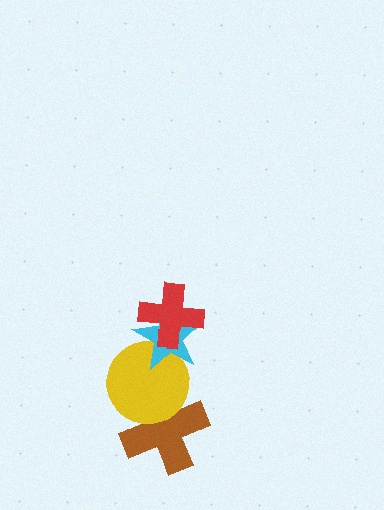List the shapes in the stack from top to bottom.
From top to bottom: the red cross, the cyan star, the yellow circle, the brown cross.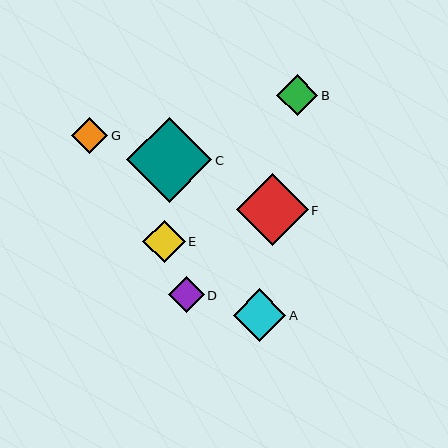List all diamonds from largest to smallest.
From largest to smallest: C, F, A, E, B, G, D.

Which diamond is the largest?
Diamond C is the largest with a size of approximately 85 pixels.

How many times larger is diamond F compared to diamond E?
Diamond F is approximately 1.7 times the size of diamond E.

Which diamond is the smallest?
Diamond D is the smallest with a size of approximately 36 pixels.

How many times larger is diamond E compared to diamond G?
Diamond E is approximately 1.2 times the size of diamond G.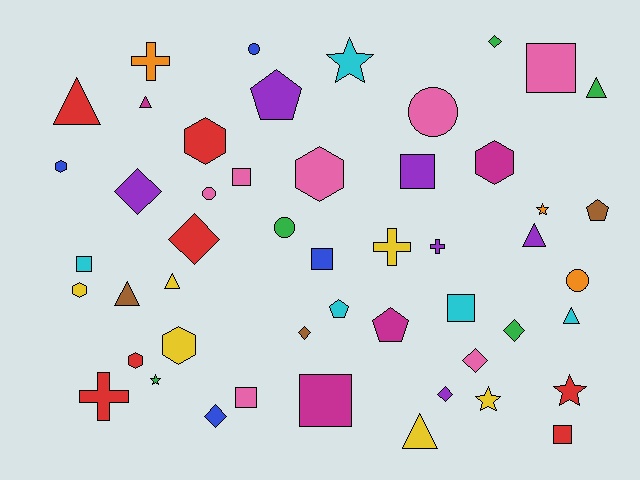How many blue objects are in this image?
There are 4 blue objects.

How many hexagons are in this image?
There are 7 hexagons.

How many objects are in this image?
There are 50 objects.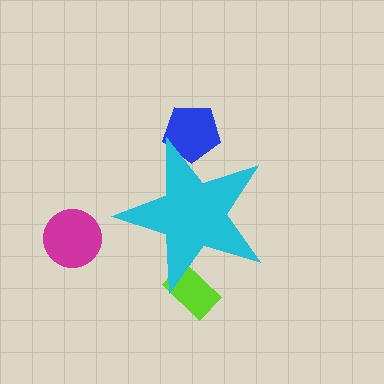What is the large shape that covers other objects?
A cyan star.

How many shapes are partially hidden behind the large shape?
2 shapes are partially hidden.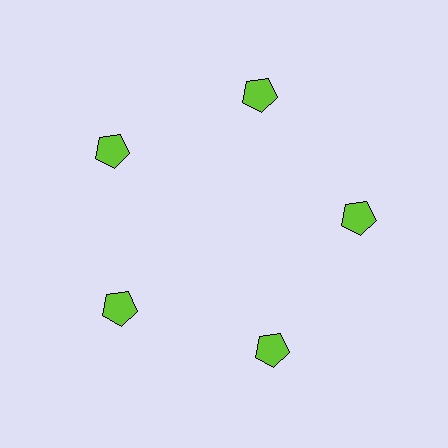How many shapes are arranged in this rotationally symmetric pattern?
There are 5 shapes, arranged in 5 groups of 1.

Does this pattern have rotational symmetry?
Yes, this pattern has 5-fold rotational symmetry. It looks the same after rotating 72 degrees around the center.